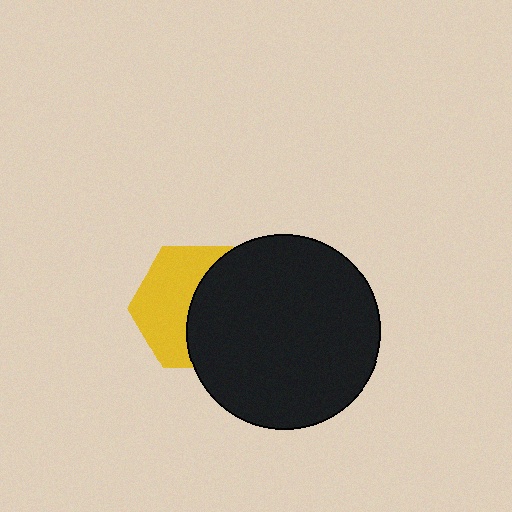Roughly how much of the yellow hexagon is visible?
About half of it is visible (roughly 50%).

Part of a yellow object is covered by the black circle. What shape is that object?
It is a hexagon.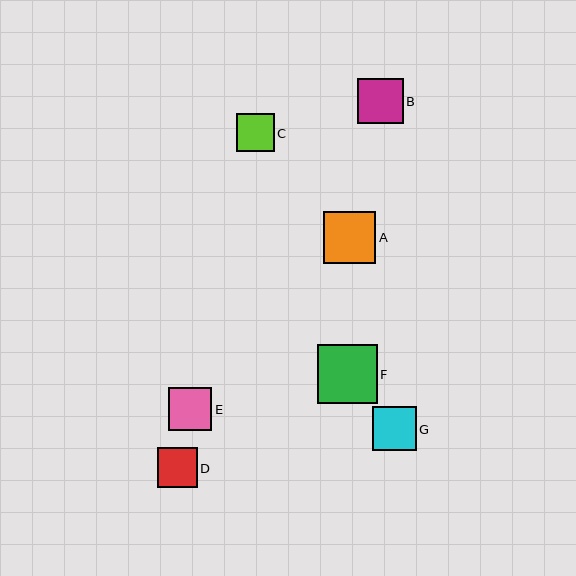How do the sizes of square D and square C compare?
Square D and square C are approximately the same size.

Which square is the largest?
Square F is the largest with a size of approximately 59 pixels.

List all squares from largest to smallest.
From largest to smallest: F, A, B, G, E, D, C.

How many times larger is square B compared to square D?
Square B is approximately 1.1 times the size of square D.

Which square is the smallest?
Square C is the smallest with a size of approximately 38 pixels.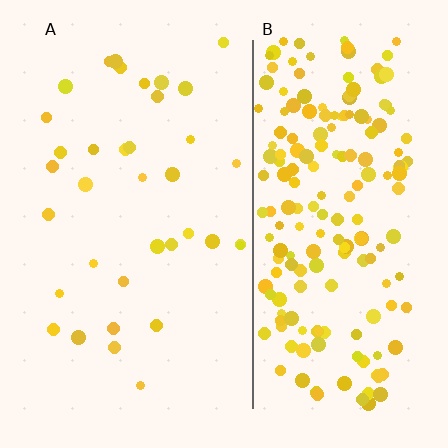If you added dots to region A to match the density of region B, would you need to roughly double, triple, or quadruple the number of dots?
Approximately quadruple.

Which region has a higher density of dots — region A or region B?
B (the right).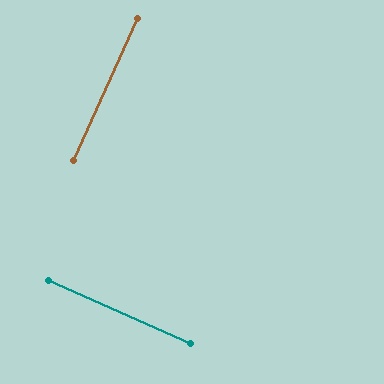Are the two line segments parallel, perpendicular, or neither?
Perpendicular — they meet at approximately 90°.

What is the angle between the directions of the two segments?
Approximately 90 degrees.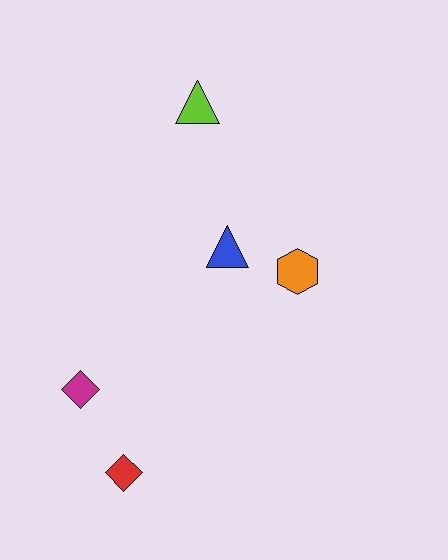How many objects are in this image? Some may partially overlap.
There are 5 objects.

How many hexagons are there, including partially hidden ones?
There is 1 hexagon.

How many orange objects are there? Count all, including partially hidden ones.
There is 1 orange object.